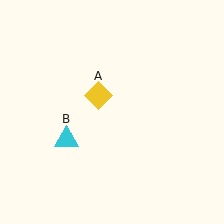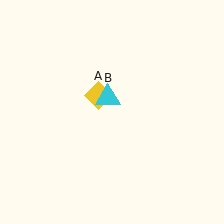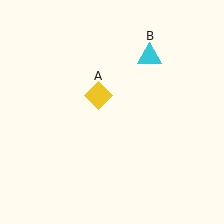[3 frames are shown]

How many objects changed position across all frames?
1 object changed position: cyan triangle (object B).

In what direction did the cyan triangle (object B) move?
The cyan triangle (object B) moved up and to the right.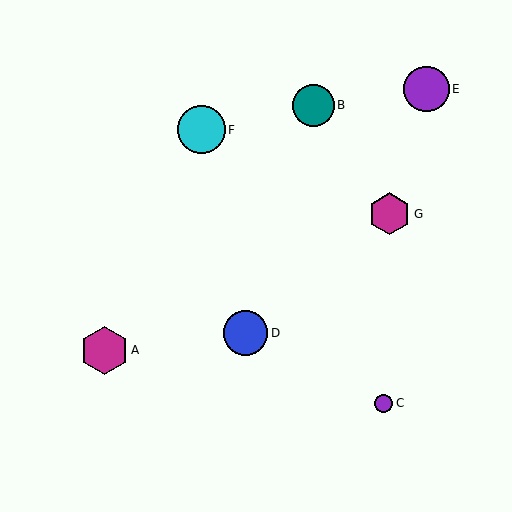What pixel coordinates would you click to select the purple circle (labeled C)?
Click at (383, 403) to select the purple circle C.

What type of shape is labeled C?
Shape C is a purple circle.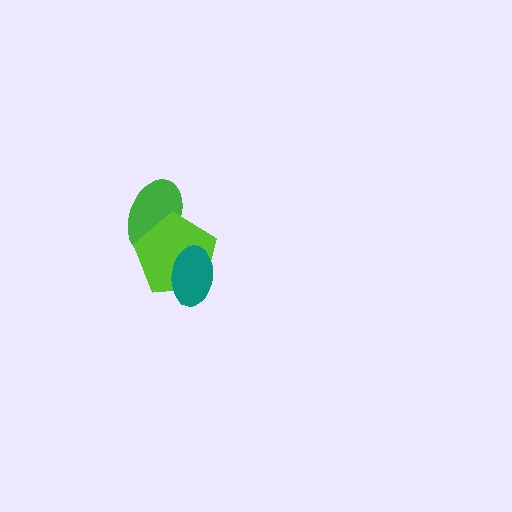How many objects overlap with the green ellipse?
1 object overlaps with the green ellipse.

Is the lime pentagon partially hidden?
Yes, it is partially covered by another shape.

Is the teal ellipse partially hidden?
No, no other shape covers it.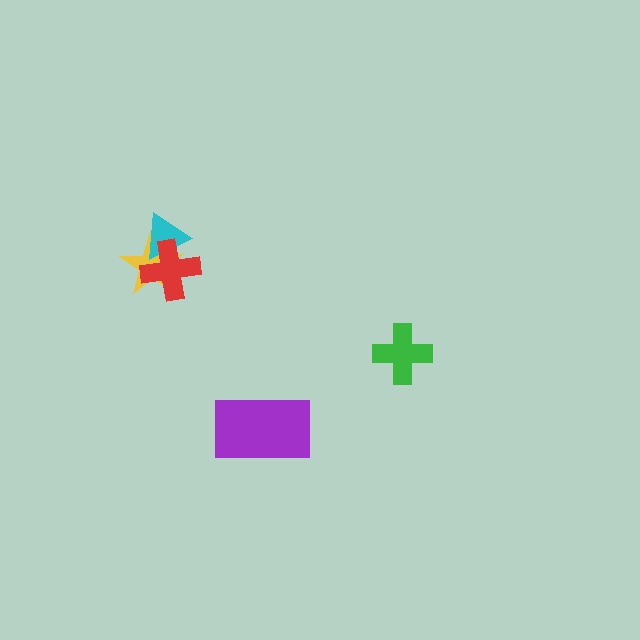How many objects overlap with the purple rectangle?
0 objects overlap with the purple rectangle.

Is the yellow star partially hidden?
Yes, it is partially covered by another shape.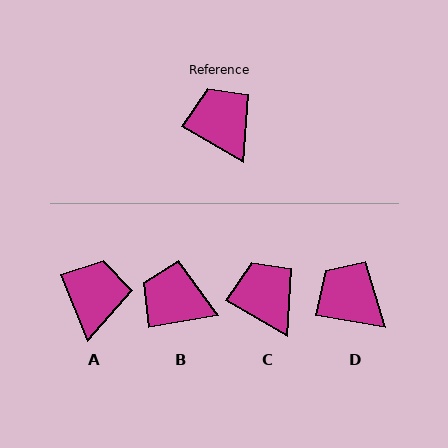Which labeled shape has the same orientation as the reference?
C.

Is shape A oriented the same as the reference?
No, it is off by about 38 degrees.